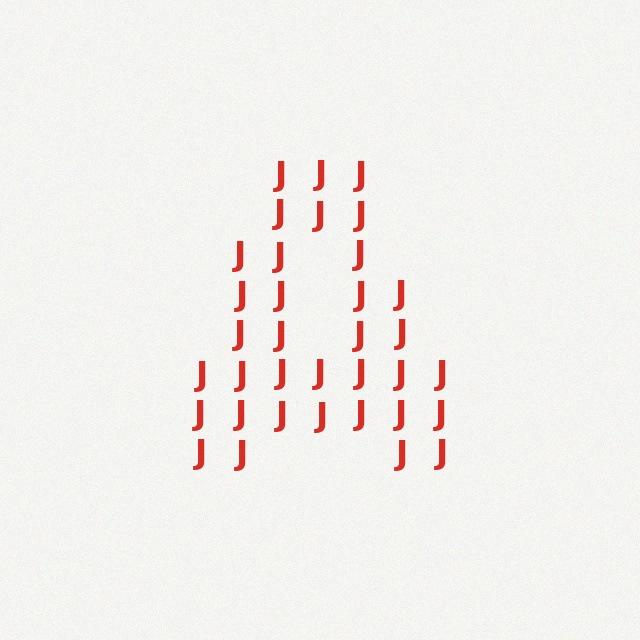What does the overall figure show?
The overall figure shows the letter A.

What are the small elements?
The small elements are letter J's.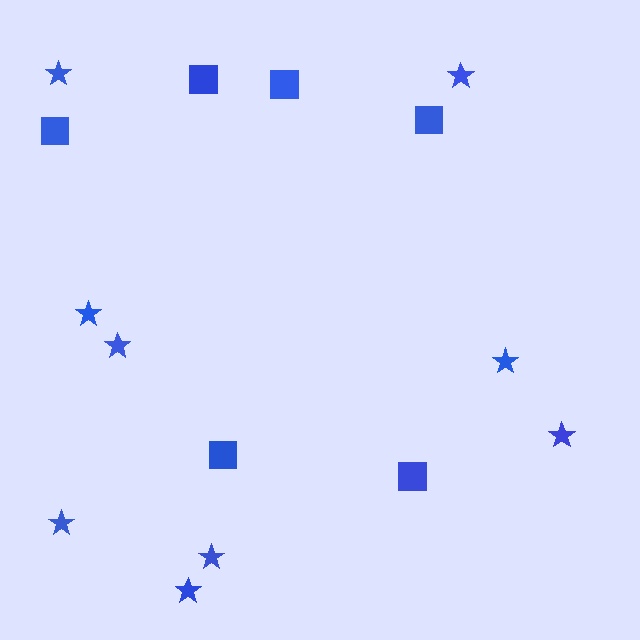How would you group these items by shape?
There are 2 groups: one group of stars (9) and one group of squares (6).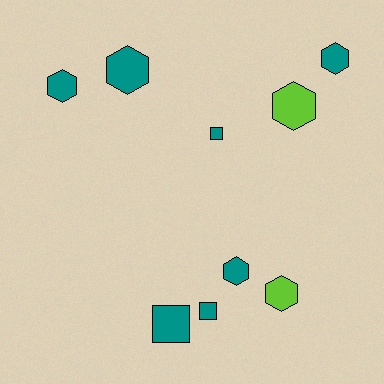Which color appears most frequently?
Teal, with 7 objects.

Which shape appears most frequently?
Hexagon, with 6 objects.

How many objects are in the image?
There are 9 objects.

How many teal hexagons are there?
There are 4 teal hexagons.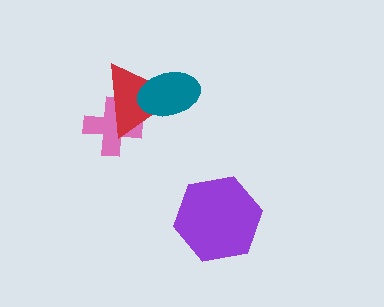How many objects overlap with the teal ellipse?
1 object overlaps with the teal ellipse.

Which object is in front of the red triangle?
The teal ellipse is in front of the red triangle.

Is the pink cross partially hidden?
Yes, it is partially covered by another shape.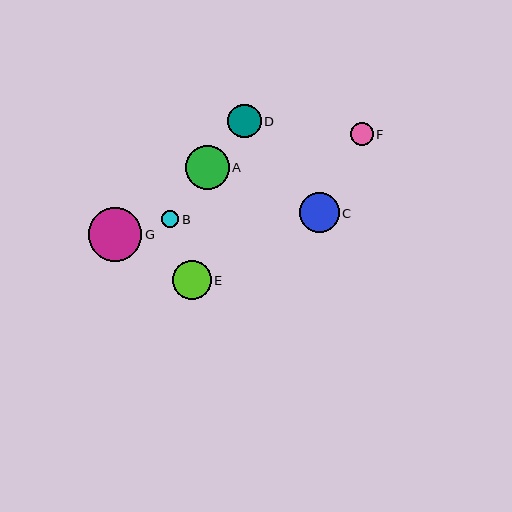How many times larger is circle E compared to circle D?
Circle E is approximately 1.2 times the size of circle D.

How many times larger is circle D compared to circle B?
Circle D is approximately 2.0 times the size of circle B.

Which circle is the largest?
Circle G is the largest with a size of approximately 54 pixels.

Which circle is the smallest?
Circle B is the smallest with a size of approximately 17 pixels.